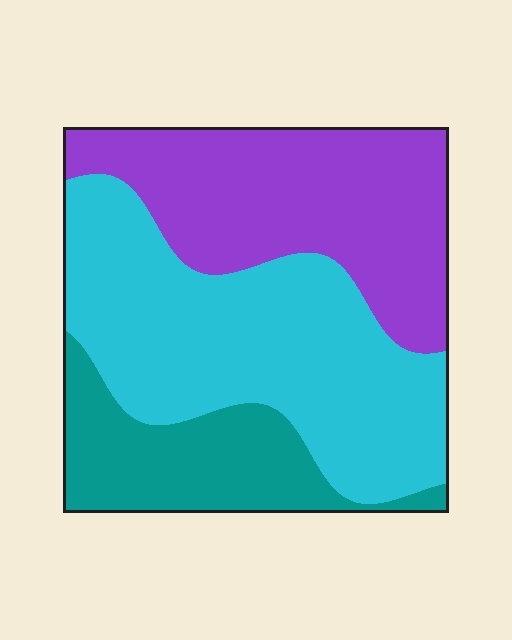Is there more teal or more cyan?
Cyan.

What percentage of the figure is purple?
Purple takes up about one third (1/3) of the figure.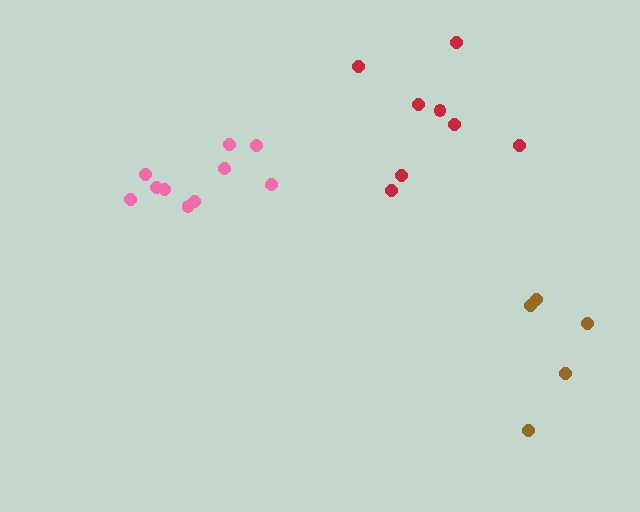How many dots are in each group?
Group 1: 10 dots, Group 2: 5 dots, Group 3: 8 dots (23 total).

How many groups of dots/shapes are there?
There are 3 groups.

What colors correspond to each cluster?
The clusters are colored: pink, brown, red.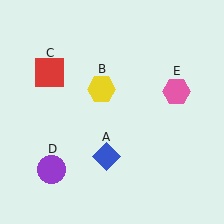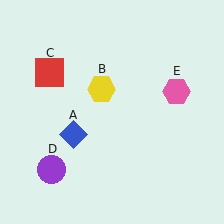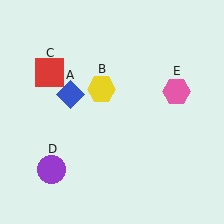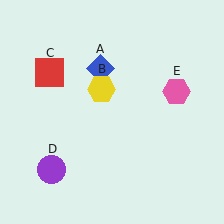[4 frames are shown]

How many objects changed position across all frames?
1 object changed position: blue diamond (object A).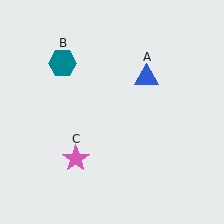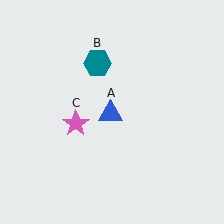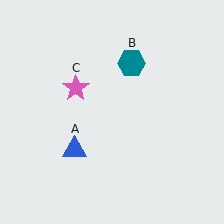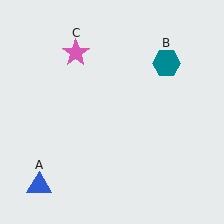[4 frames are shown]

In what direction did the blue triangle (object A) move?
The blue triangle (object A) moved down and to the left.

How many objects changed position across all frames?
3 objects changed position: blue triangle (object A), teal hexagon (object B), pink star (object C).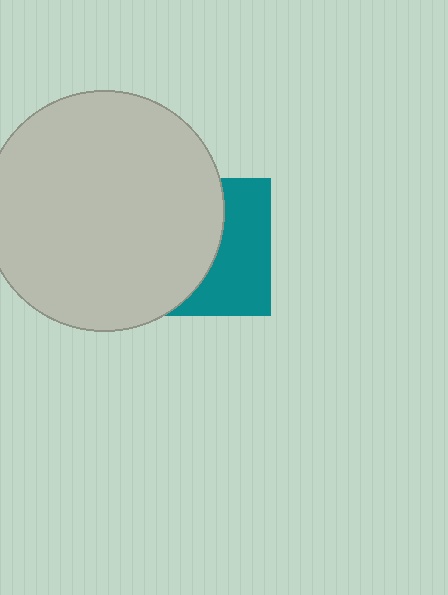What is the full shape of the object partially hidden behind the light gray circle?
The partially hidden object is a teal square.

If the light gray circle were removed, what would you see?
You would see the complete teal square.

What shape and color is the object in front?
The object in front is a light gray circle.